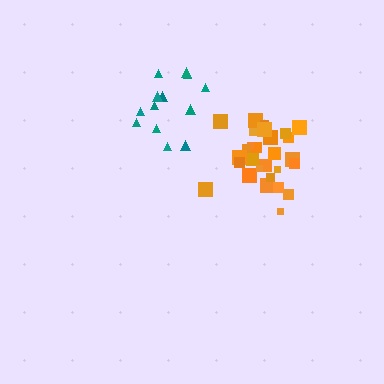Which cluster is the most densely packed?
Orange.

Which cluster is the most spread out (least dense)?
Teal.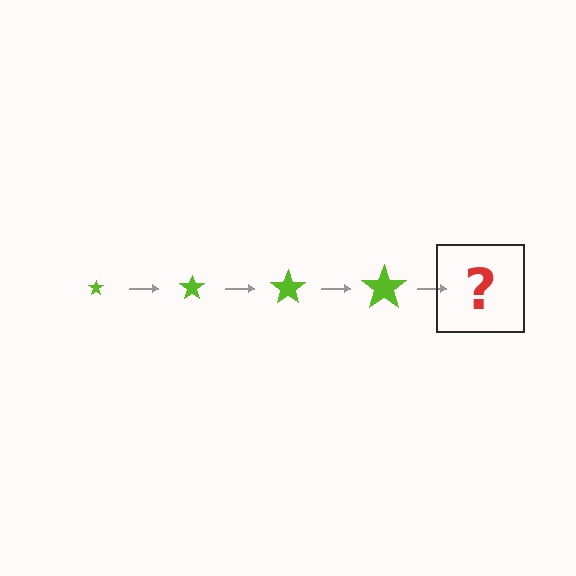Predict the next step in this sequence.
The next step is a lime star, larger than the previous one.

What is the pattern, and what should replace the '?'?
The pattern is that the star gets progressively larger each step. The '?' should be a lime star, larger than the previous one.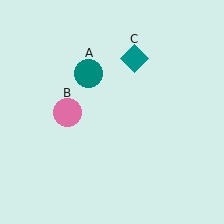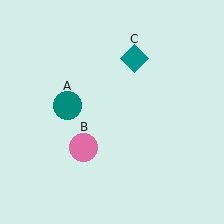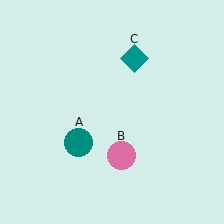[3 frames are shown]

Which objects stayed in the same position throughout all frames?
Teal diamond (object C) remained stationary.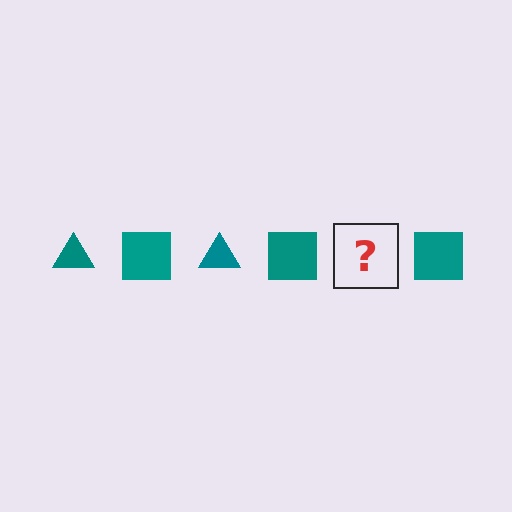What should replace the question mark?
The question mark should be replaced with a teal triangle.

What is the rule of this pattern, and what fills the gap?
The rule is that the pattern cycles through triangle, square shapes in teal. The gap should be filled with a teal triangle.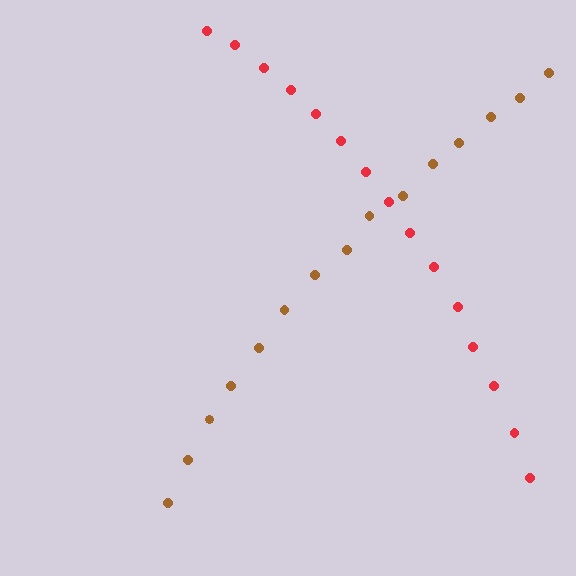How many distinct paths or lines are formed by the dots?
There are 2 distinct paths.